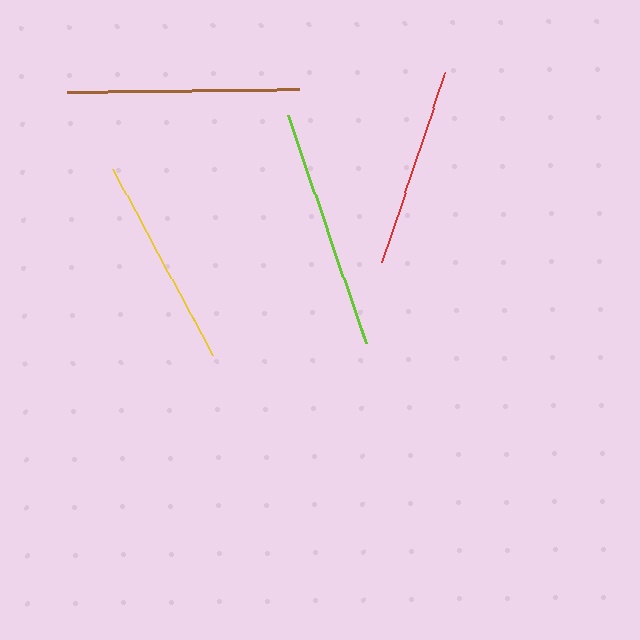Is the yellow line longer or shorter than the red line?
The yellow line is longer than the red line.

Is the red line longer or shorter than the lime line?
The lime line is longer than the red line.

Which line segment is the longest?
The lime line is the longest at approximately 241 pixels.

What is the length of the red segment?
The red segment is approximately 199 pixels long.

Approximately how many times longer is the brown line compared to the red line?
The brown line is approximately 1.2 times the length of the red line.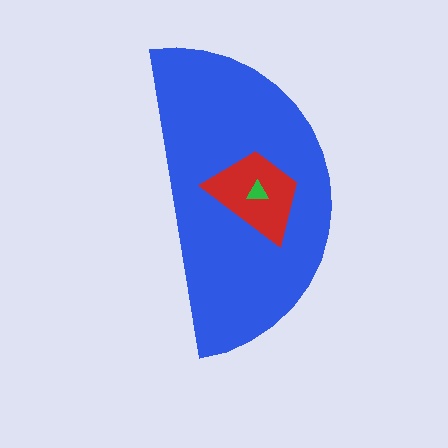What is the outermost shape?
The blue semicircle.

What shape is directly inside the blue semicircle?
The red trapezoid.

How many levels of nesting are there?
3.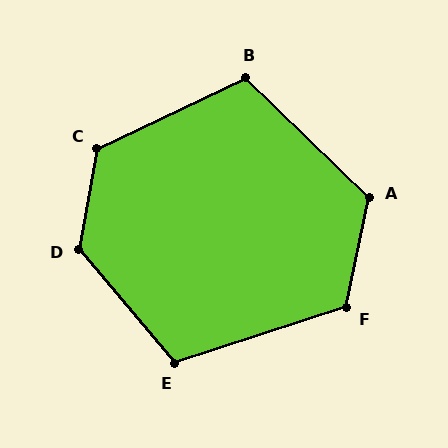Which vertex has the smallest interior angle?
B, at approximately 111 degrees.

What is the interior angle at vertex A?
Approximately 122 degrees (obtuse).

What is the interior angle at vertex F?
Approximately 120 degrees (obtuse).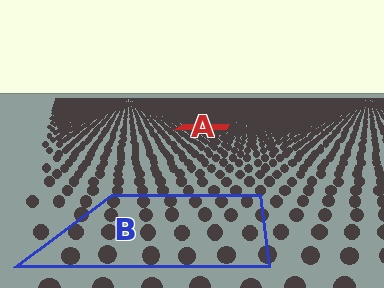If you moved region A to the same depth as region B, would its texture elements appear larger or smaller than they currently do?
They would appear larger. At a closer depth, the same texture elements are projected at a bigger on-screen size.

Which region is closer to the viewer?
Region B is closer. The texture elements there are larger and more spread out.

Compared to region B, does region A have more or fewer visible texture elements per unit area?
Region A has more texture elements per unit area — they are packed more densely because it is farther away.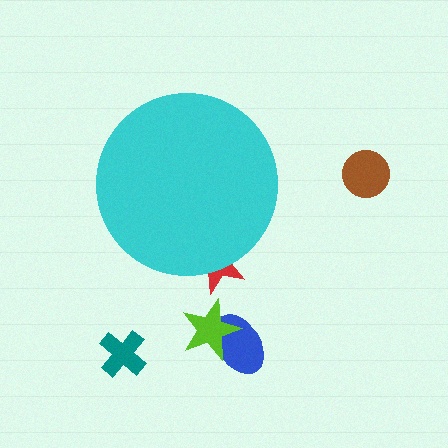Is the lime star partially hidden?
No, the lime star is fully visible.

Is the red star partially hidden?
Yes, the red star is partially hidden behind the cyan circle.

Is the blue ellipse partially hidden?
No, the blue ellipse is fully visible.